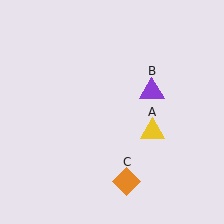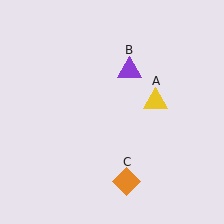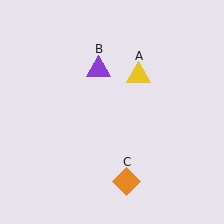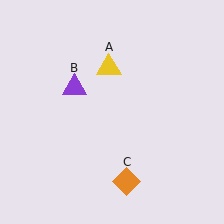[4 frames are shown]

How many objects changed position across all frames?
2 objects changed position: yellow triangle (object A), purple triangle (object B).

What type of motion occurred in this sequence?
The yellow triangle (object A), purple triangle (object B) rotated counterclockwise around the center of the scene.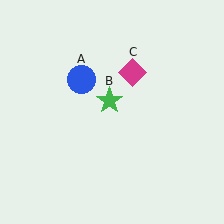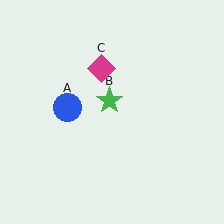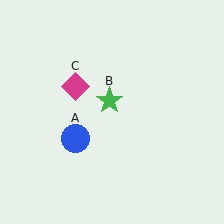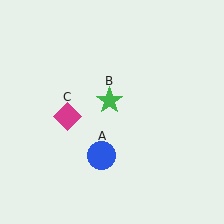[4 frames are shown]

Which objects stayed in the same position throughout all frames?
Green star (object B) remained stationary.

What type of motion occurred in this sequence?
The blue circle (object A), magenta diamond (object C) rotated counterclockwise around the center of the scene.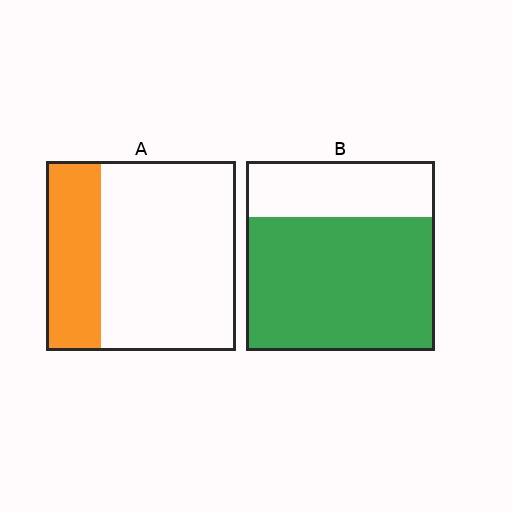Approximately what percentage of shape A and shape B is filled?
A is approximately 30% and B is approximately 70%.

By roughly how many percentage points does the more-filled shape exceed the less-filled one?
By roughly 40 percentage points (B over A).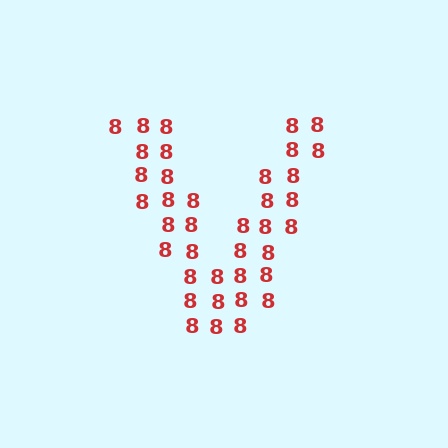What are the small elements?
The small elements are digit 8's.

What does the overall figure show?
The overall figure shows the letter V.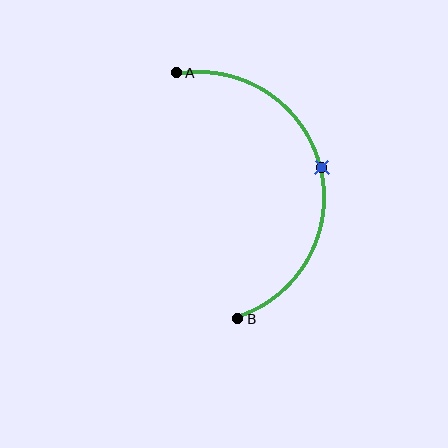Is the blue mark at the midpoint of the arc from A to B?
Yes. The blue mark lies on the arc at equal arc-length from both A and B — it is the arc midpoint.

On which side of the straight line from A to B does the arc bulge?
The arc bulges to the right of the straight line connecting A and B.